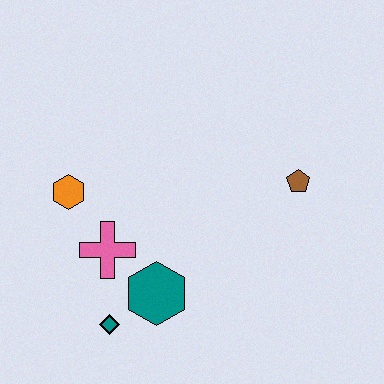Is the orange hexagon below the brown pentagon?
Yes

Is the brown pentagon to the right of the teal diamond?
Yes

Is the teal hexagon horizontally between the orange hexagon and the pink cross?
No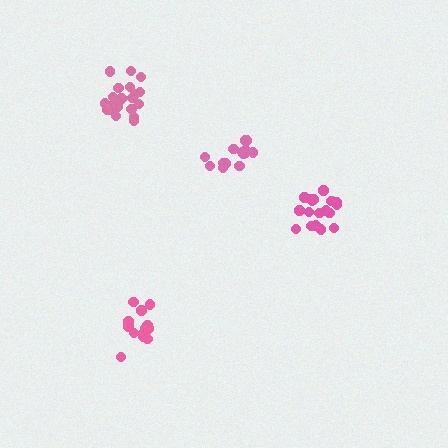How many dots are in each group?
Group 1: 18 dots, Group 2: 20 dots, Group 3: 16 dots, Group 4: 14 dots (68 total).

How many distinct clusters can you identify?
There are 4 distinct clusters.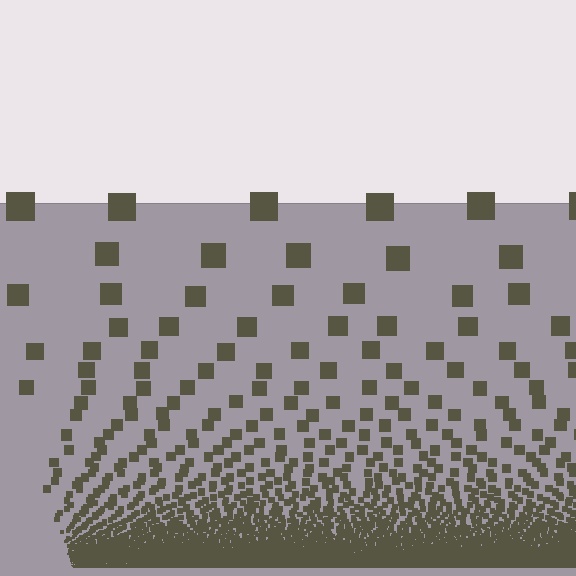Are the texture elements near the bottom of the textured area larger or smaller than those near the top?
Smaller. The gradient is inverted — elements near the bottom are smaller and denser.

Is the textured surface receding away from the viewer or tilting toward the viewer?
The surface appears to tilt toward the viewer. Texture elements get larger and sparser toward the top.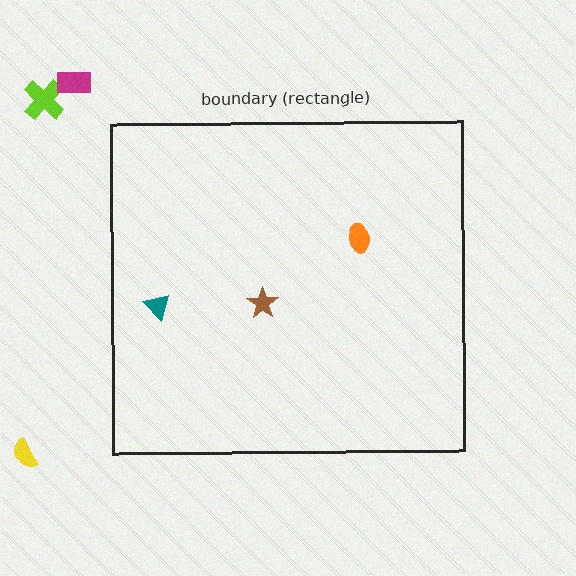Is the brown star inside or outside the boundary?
Inside.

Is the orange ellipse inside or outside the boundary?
Inside.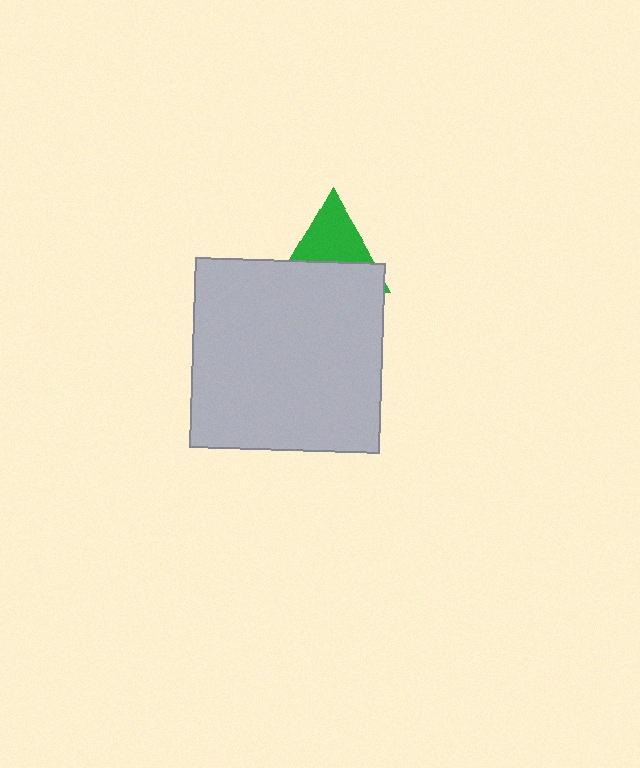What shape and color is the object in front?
The object in front is a light gray square.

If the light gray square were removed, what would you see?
You would see the complete green triangle.